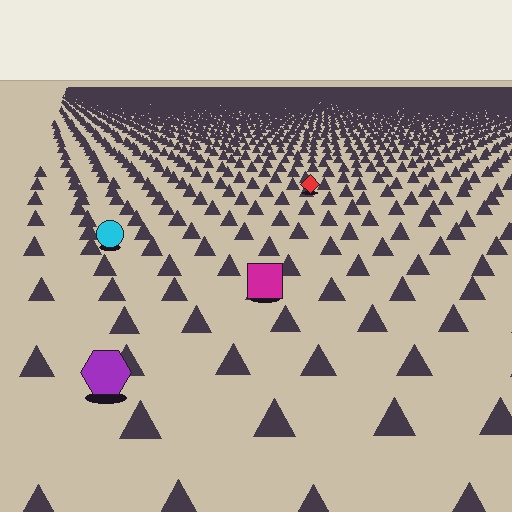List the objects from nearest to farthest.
From nearest to farthest: the purple hexagon, the magenta square, the cyan circle, the red diamond.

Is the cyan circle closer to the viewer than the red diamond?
Yes. The cyan circle is closer — you can tell from the texture gradient: the ground texture is coarser near it.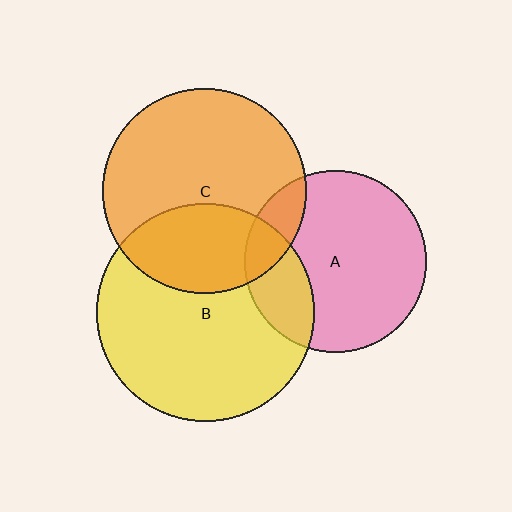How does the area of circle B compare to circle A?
Approximately 1.4 times.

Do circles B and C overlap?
Yes.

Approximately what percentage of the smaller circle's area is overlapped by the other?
Approximately 35%.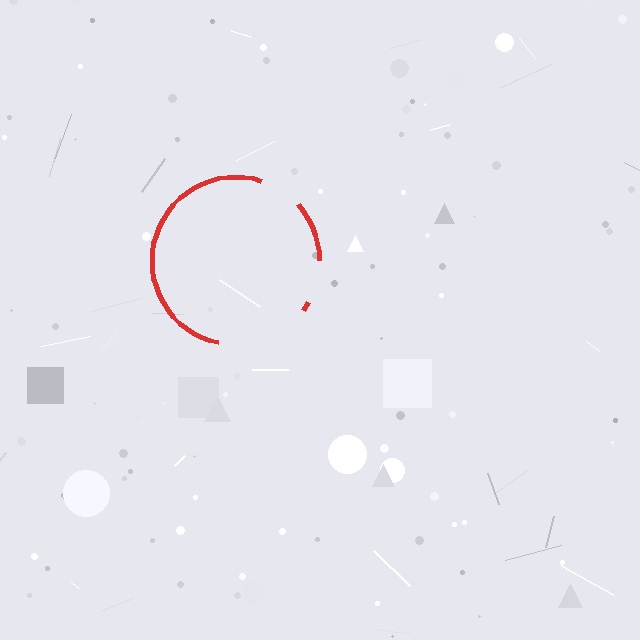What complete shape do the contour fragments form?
The contour fragments form a circle.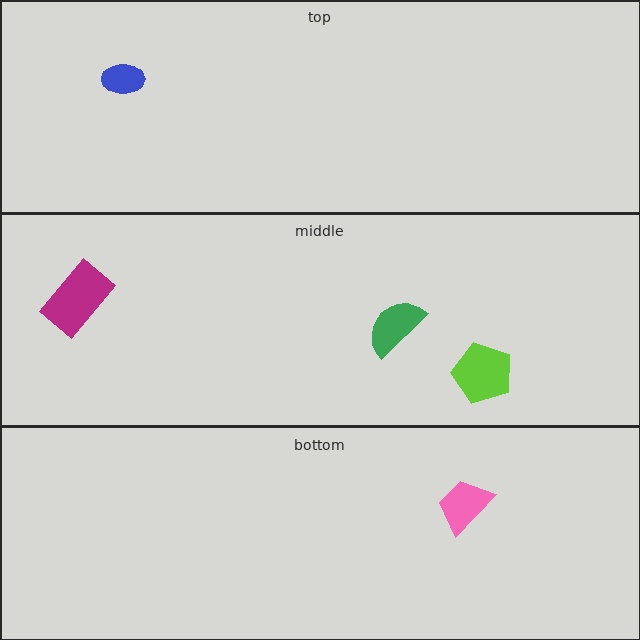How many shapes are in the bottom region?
1.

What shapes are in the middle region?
The magenta rectangle, the lime pentagon, the green semicircle.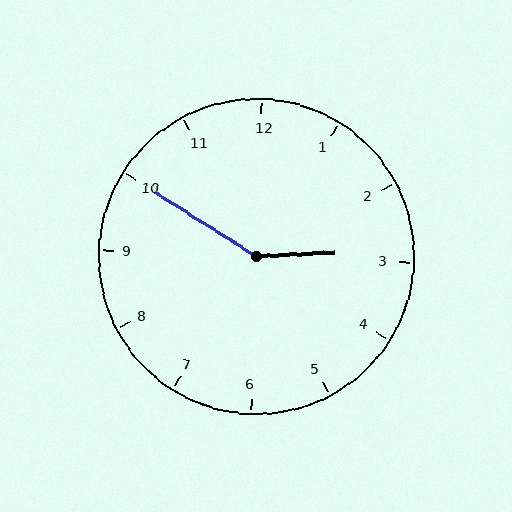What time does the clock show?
2:50.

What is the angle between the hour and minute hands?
Approximately 145 degrees.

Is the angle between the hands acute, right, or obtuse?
It is obtuse.